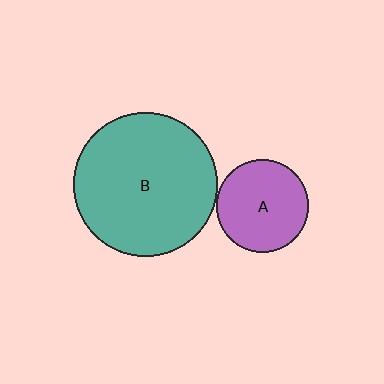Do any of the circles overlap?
No, none of the circles overlap.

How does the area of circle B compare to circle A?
Approximately 2.4 times.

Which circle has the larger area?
Circle B (teal).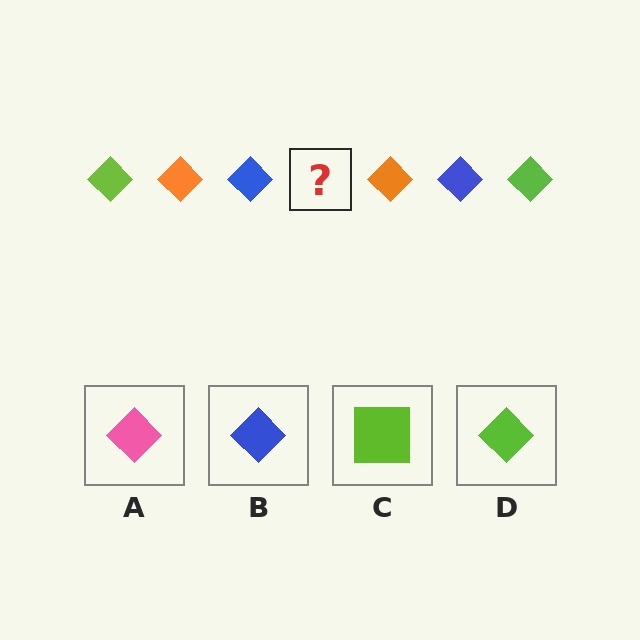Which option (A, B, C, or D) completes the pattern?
D.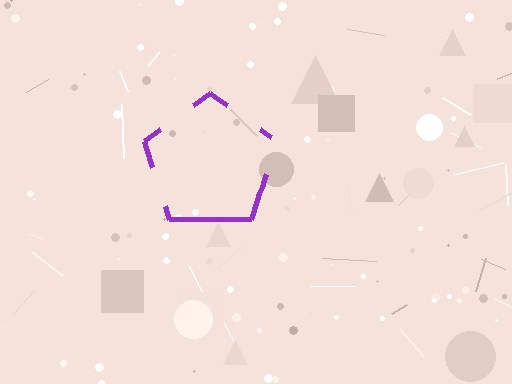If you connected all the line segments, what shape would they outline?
They would outline a pentagon.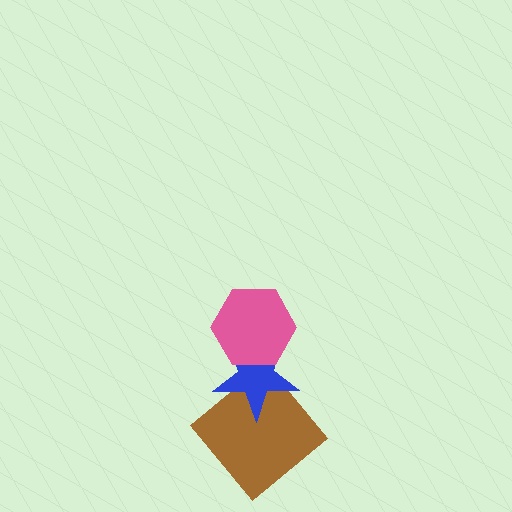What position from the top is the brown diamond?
The brown diamond is 3rd from the top.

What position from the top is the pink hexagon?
The pink hexagon is 1st from the top.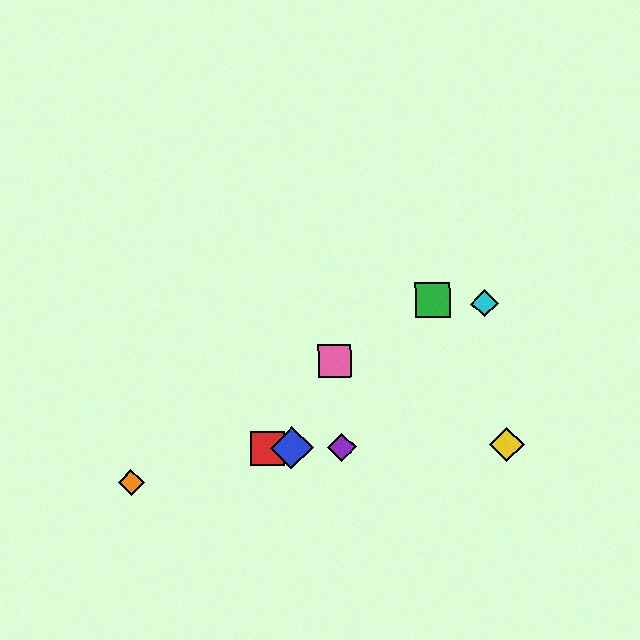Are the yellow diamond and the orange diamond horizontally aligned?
No, the yellow diamond is at y≈444 and the orange diamond is at y≈483.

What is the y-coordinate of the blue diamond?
The blue diamond is at y≈448.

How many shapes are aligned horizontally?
4 shapes (the red square, the blue diamond, the yellow diamond, the purple diamond) are aligned horizontally.